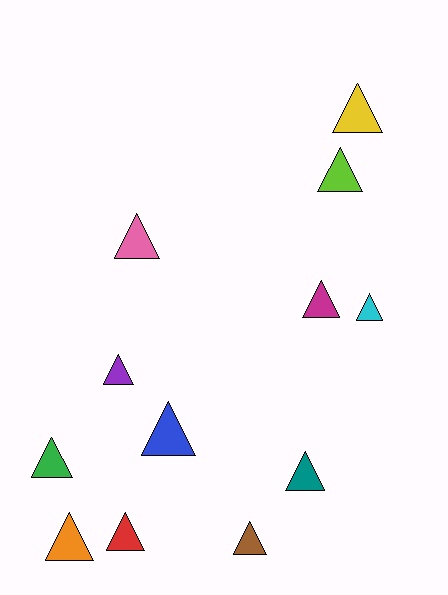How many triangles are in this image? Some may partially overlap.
There are 12 triangles.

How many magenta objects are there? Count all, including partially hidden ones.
There is 1 magenta object.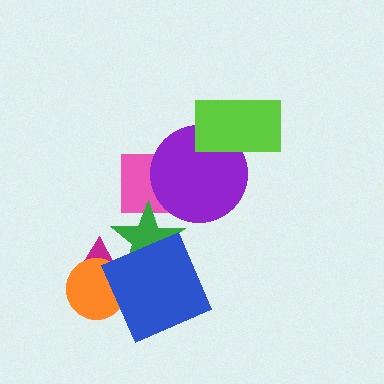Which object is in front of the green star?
The blue square is in front of the green star.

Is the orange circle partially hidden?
Yes, it is partially covered by another shape.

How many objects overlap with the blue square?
3 objects overlap with the blue square.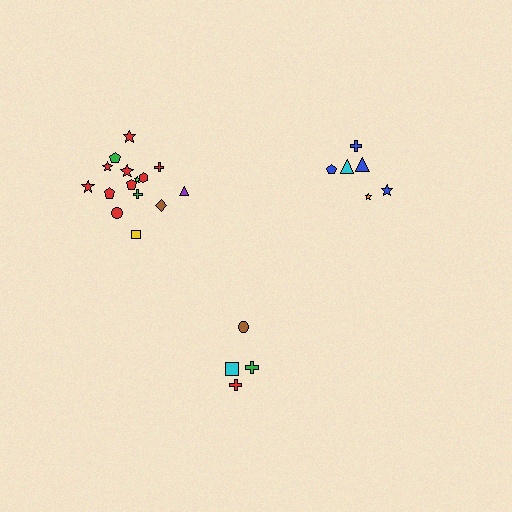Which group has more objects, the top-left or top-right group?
The top-left group.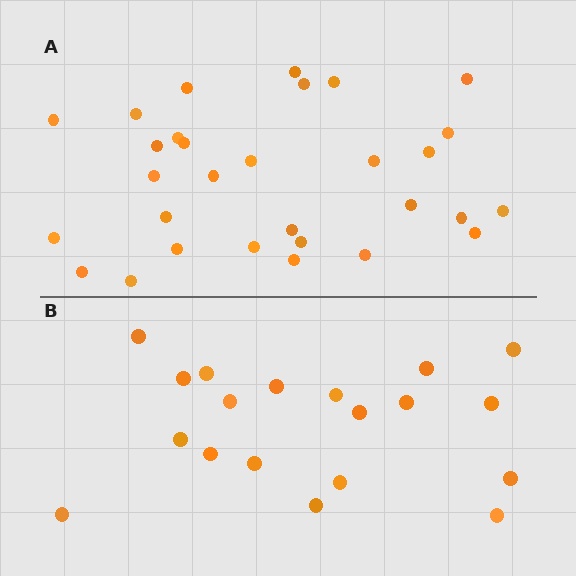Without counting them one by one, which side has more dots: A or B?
Region A (the top region) has more dots.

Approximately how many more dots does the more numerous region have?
Region A has roughly 12 or so more dots than region B.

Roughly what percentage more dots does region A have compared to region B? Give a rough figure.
About 60% more.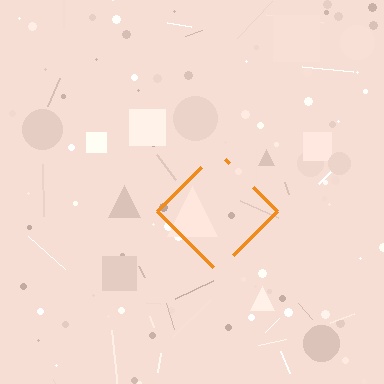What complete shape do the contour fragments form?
The contour fragments form a diamond.